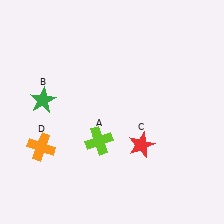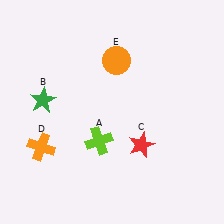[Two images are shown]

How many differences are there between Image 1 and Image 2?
There is 1 difference between the two images.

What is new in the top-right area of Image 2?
An orange circle (E) was added in the top-right area of Image 2.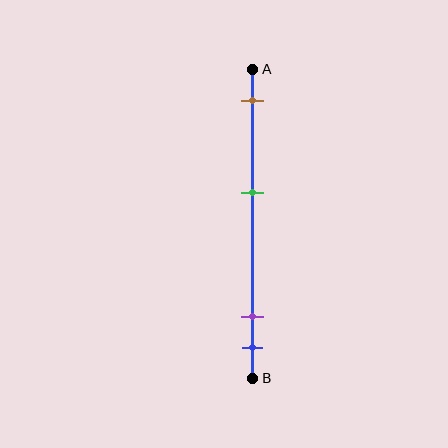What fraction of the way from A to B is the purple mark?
The purple mark is approximately 80% (0.8) of the way from A to B.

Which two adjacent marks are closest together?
The purple and blue marks are the closest adjacent pair.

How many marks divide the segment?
There are 4 marks dividing the segment.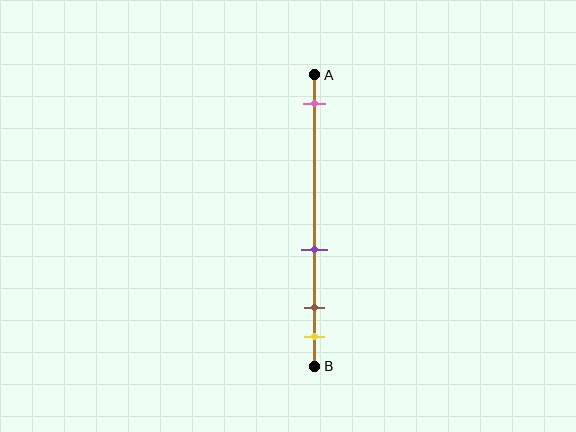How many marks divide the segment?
There are 4 marks dividing the segment.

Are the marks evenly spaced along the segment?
No, the marks are not evenly spaced.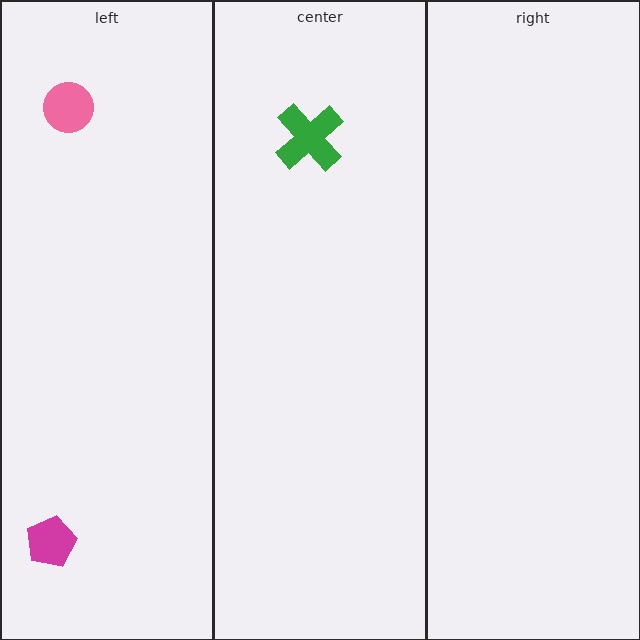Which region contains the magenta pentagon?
The left region.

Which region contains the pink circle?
The left region.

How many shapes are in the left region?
2.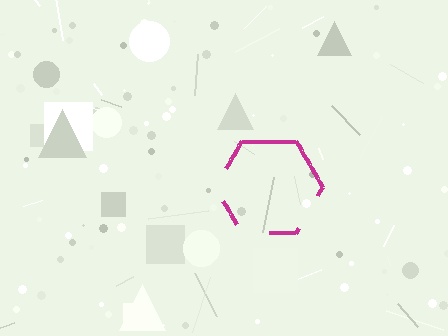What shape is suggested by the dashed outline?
The dashed outline suggests a hexagon.